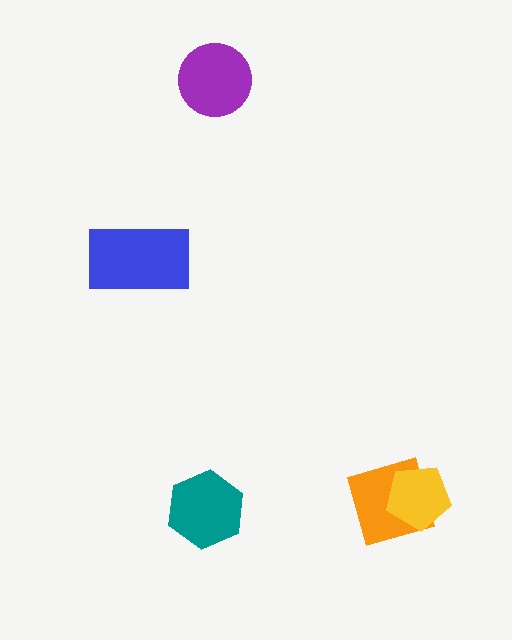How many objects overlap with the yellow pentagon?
1 object overlaps with the yellow pentagon.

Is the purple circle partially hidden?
No, no other shape covers it.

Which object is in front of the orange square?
The yellow pentagon is in front of the orange square.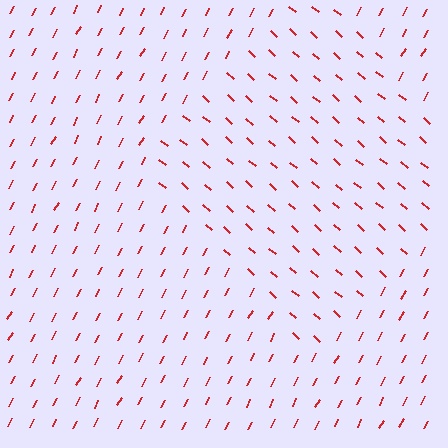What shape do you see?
I see a diamond.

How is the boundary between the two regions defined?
The boundary is defined purely by a change in line orientation (approximately 78 degrees difference). All lines are the same color and thickness.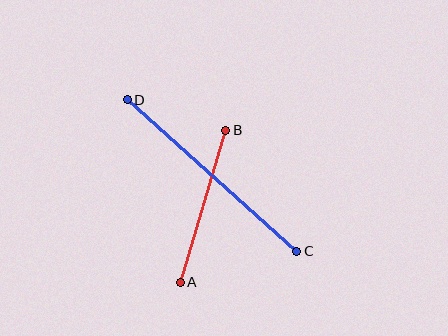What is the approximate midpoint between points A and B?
The midpoint is at approximately (203, 206) pixels.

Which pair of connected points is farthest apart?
Points C and D are farthest apart.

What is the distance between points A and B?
The distance is approximately 159 pixels.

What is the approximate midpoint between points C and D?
The midpoint is at approximately (212, 175) pixels.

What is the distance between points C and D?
The distance is approximately 227 pixels.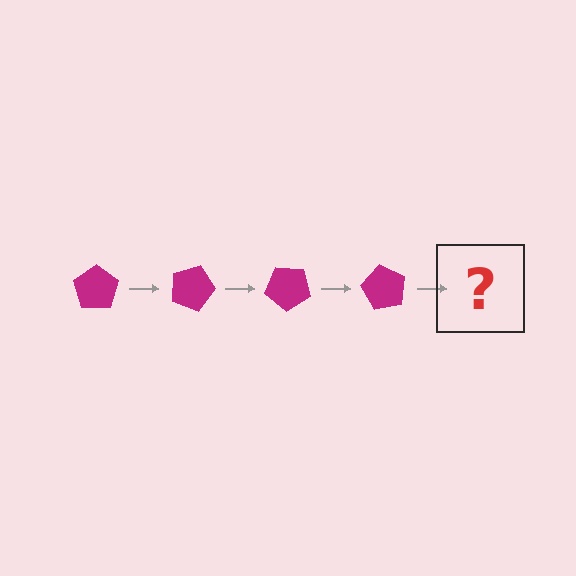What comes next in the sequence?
The next element should be a magenta pentagon rotated 80 degrees.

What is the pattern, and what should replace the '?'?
The pattern is that the pentagon rotates 20 degrees each step. The '?' should be a magenta pentagon rotated 80 degrees.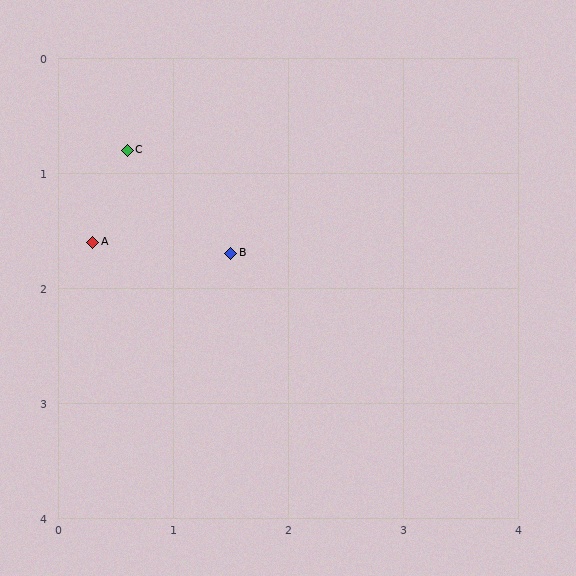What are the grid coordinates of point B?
Point B is at approximately (1.5, 1.7).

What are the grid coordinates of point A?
Point A is at approximately (0.3, 1.6).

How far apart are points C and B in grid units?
Points C and B are about 1.3 grid units apart.